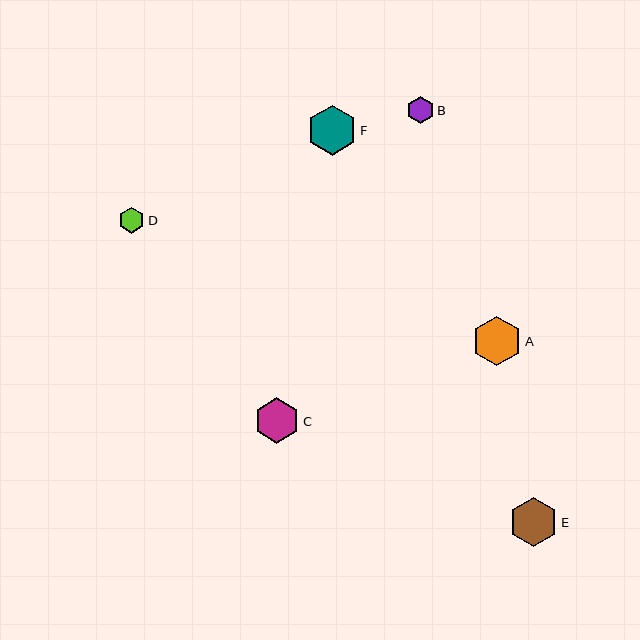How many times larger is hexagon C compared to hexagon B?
Hexagon C is approximately 1.7 times the size of hexagon B.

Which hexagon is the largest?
Hexagon F is the largest with a size of approximately 49 pixels.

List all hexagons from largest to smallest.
From largest to smallest: F, A, E, C, B, D.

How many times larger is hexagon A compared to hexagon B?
Hexagon A is approximately 1.8 times the size of hexagon B.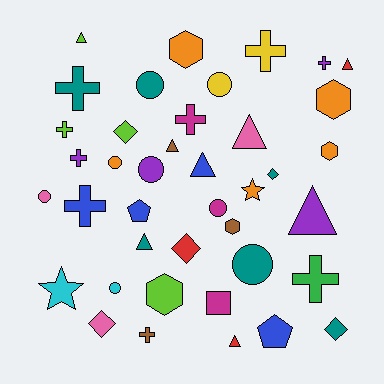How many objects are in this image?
There are 40 objects.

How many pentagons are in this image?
There are 2 pentagons.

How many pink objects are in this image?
There are 3 pink objects.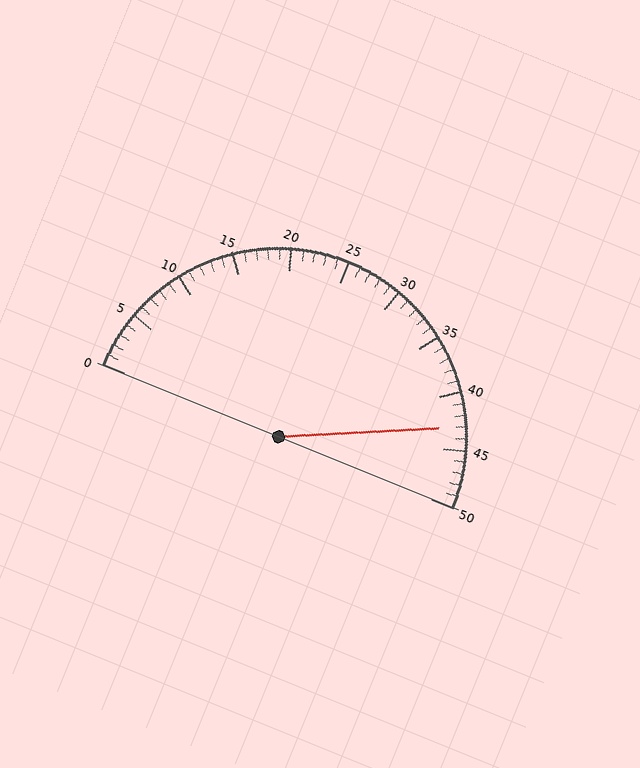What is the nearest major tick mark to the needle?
The nearest major tick mark is 45.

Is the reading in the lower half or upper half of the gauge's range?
The reading is in the upper half of the range (0 to 50).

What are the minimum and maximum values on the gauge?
The gauge ranges from 0 to 50.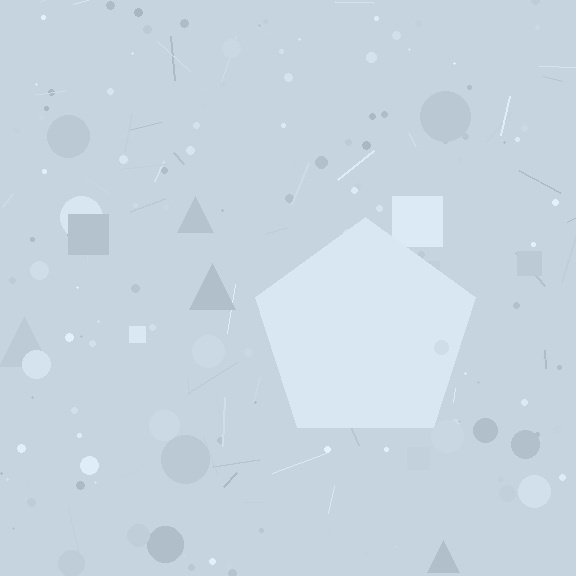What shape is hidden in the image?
A pentagon is hidden in the image.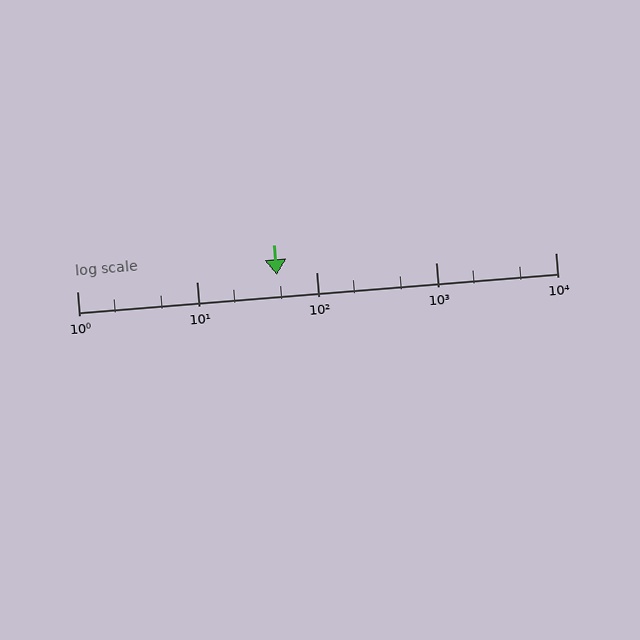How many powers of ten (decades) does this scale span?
The scale spans 4 decades, from 1 to 10000.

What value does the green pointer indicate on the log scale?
The pointer indicates approximately 47.